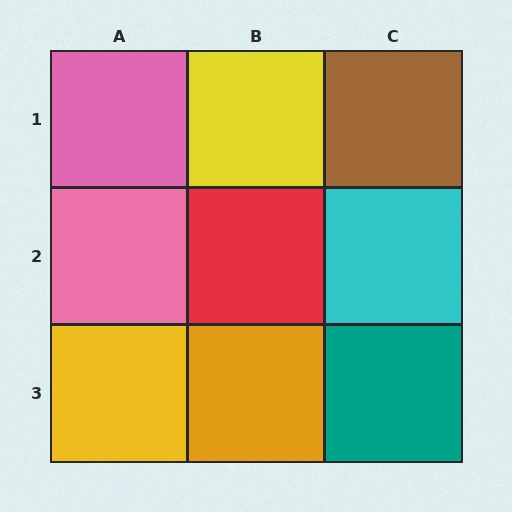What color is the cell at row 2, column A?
Pink.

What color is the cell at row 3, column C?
Teal.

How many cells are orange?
1 cell is orange.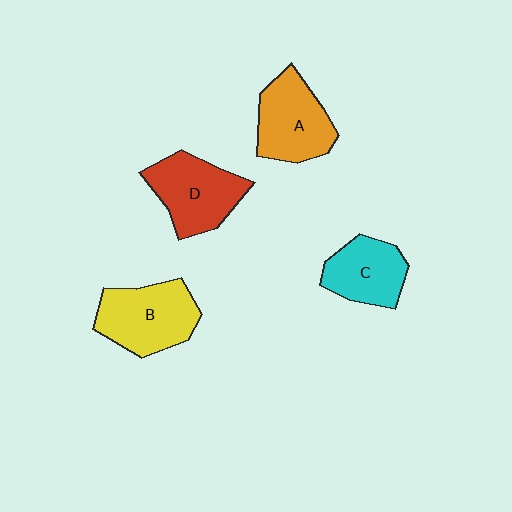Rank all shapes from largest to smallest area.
From largest to smallest: B (yellow), D (red), A (orange), C (cyan).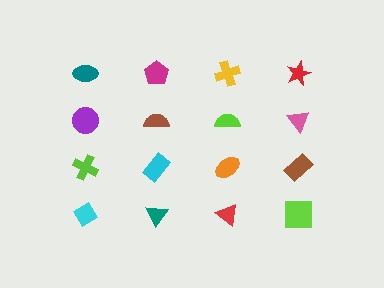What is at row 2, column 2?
A brown semicircle.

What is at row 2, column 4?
A pink triangle.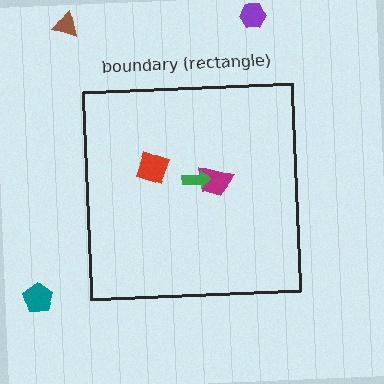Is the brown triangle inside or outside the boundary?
Outside.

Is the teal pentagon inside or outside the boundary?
Outside.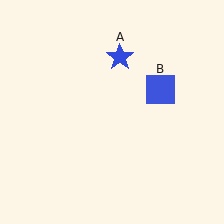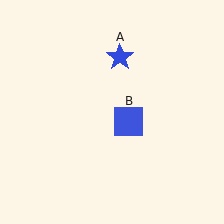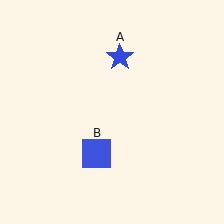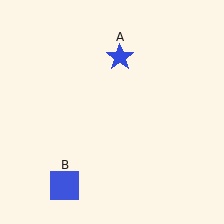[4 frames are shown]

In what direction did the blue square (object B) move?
The blue square (object B) moved down and to the left.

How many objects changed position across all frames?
1 object changed position: blue square (object B).